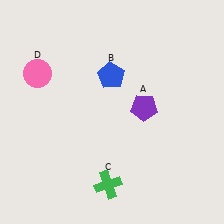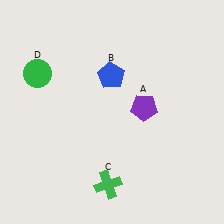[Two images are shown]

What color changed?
The circle (D) changed from pink in Image 1 to green in Image 2.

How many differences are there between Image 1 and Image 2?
There is 1 difference between the two images.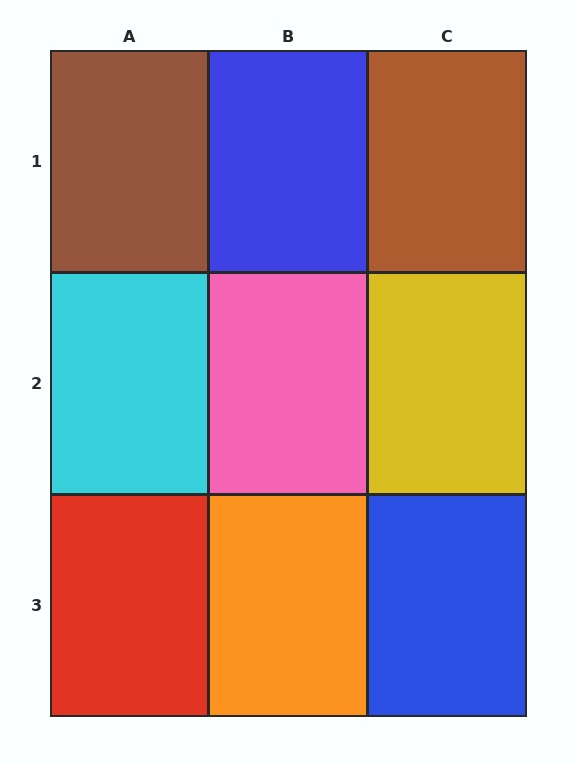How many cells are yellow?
1 cell is yellow.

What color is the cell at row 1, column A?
Brown.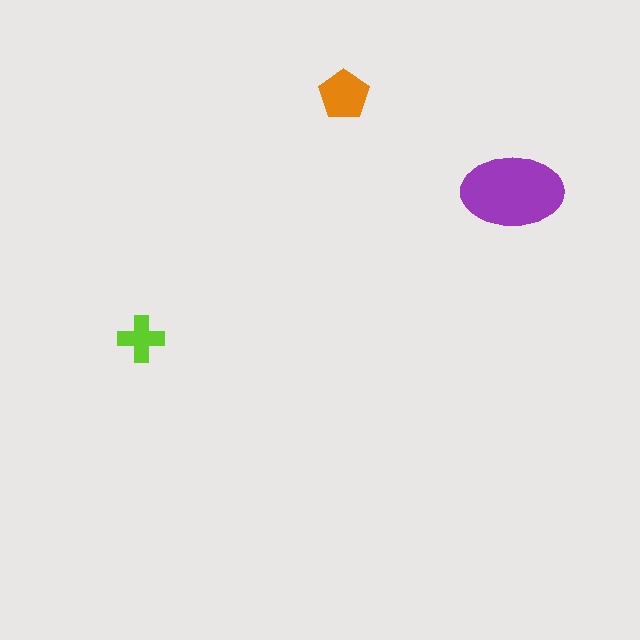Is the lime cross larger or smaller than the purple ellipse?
Smaller.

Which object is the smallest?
The lime cross.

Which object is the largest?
The purple ellipse.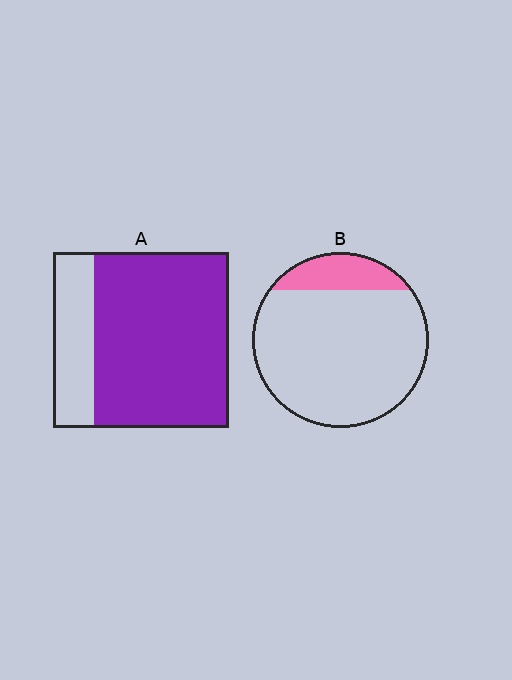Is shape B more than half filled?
No.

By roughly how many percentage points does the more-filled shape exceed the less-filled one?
By roughly 60 percentage points (A over B).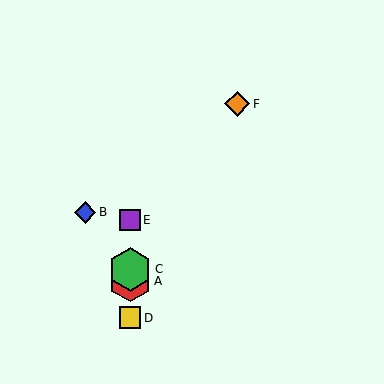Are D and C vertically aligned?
Yes, both are at x≈130.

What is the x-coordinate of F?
Object F is at x≈237.